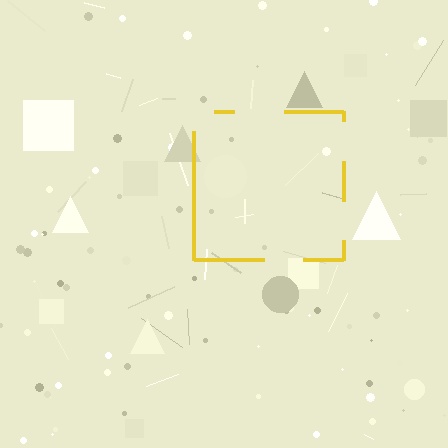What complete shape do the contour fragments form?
The contour fragments form a square.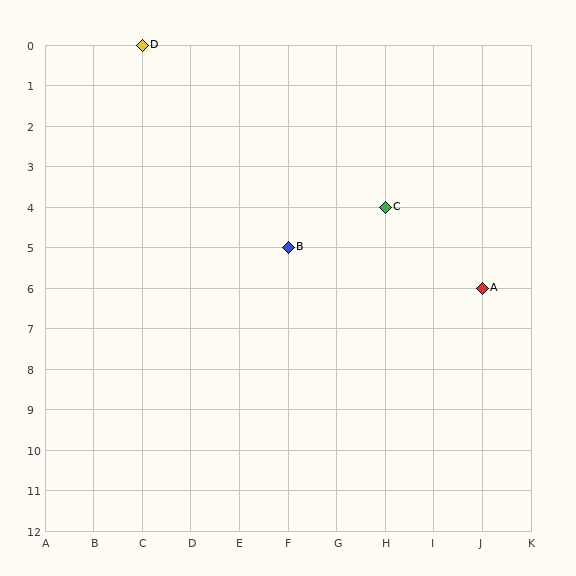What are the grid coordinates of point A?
Point A is at grid coordinates (J, 6).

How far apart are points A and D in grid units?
Points A and D are 7 columns and 6 rows apart (about 9.2 grid units diagonally).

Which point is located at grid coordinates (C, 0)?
Point D is at (C, 0).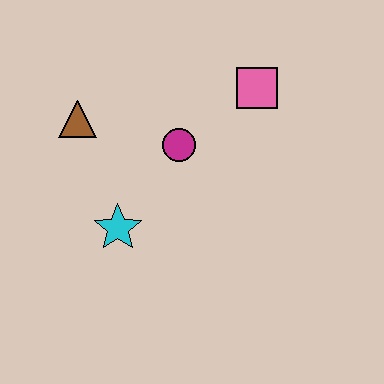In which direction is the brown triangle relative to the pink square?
The brown triangle is to the left of the pink square.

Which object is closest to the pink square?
The magenta circle is closest to the pink square.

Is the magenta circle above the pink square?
No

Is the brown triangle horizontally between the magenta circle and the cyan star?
No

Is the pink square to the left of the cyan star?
No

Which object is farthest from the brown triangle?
The pink square is farthest from the brown triangle.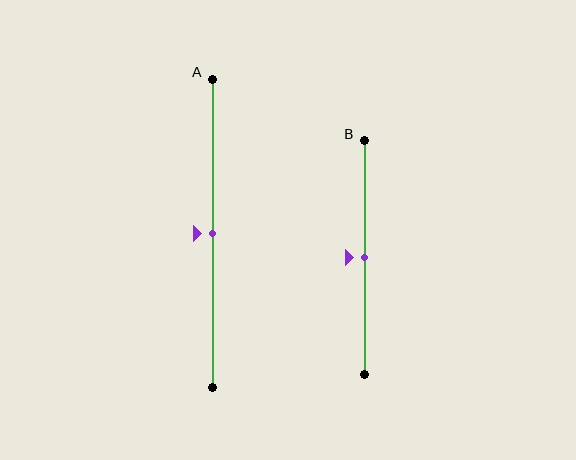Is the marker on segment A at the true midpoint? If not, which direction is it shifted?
Yes, the marker on segment A is at the true midpoint.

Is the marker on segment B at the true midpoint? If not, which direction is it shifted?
Yes, the marker on segment B is at the true midpoint.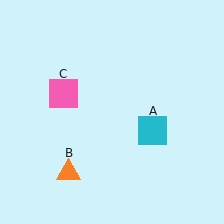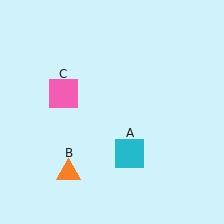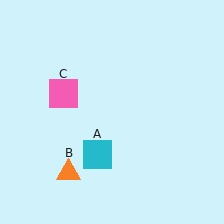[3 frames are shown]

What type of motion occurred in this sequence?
The cyan square (object A) rotated clockwise around the center of the scene.